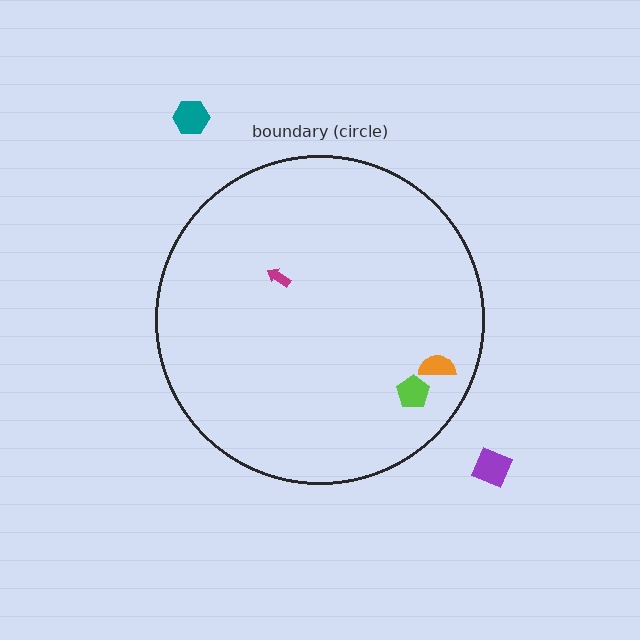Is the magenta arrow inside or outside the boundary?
Inside.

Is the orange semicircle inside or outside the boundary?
Inside.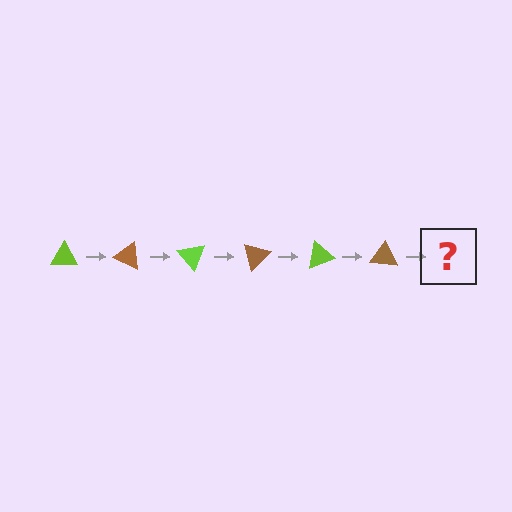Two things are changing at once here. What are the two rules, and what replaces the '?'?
The two rules are that it rotates 25 degrees each step and the color cycles through lime and brown. The '?' should be a lime triangle, rotated 150 degrees from the start.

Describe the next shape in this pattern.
It should be a lime triangle, rotated 150 degrees from the start.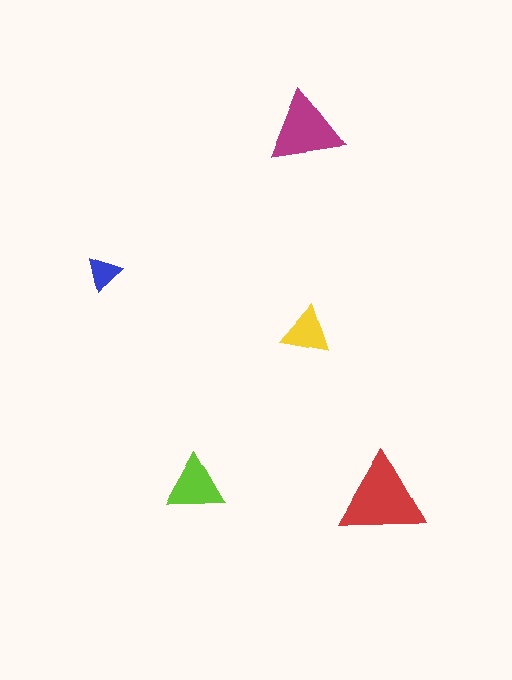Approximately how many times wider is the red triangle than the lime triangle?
About 1.5 times wider.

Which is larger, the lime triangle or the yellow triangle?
The lime one.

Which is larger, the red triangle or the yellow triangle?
The red one.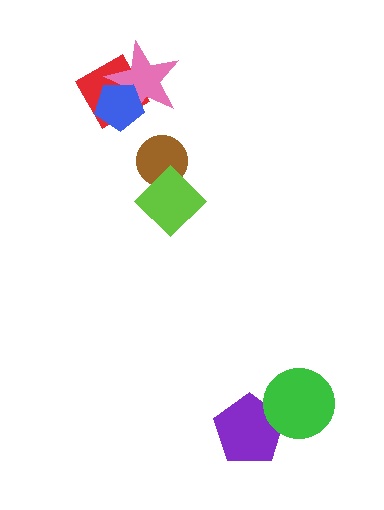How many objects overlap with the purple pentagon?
1 object overlaps with the purple pentagon.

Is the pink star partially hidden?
Yes, it is partially covered by another shape.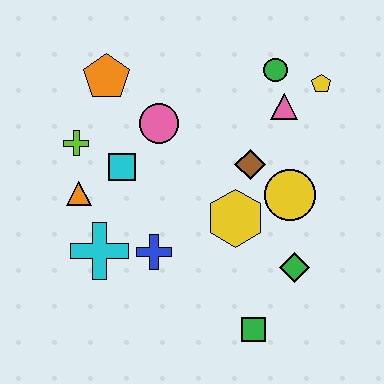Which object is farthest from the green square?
The orange pentagon is farthest from the green square.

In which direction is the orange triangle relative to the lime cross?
The orange triangle is below the lime cross.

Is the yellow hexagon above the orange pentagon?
No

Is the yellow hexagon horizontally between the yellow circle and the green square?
No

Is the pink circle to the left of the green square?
Yes